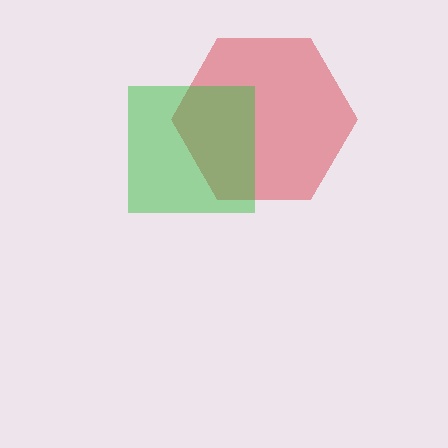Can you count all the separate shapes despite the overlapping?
Yes, there are 2 separate shapes.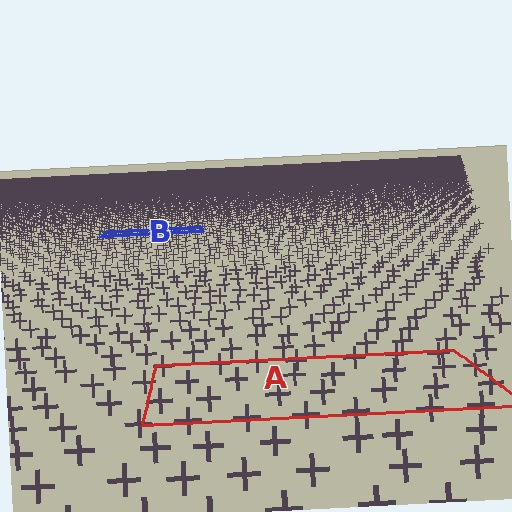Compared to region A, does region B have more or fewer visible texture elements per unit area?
Region B has more texture elements per unit area — they are packed more densely because it is farther away.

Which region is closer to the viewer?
Region A is closer. The texture elements there are larger and more spread out.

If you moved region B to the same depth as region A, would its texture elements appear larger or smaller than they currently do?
They would appear larger. At a closer depth, the same texture elements are projected at a bigger on-screen size.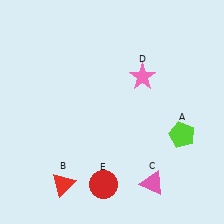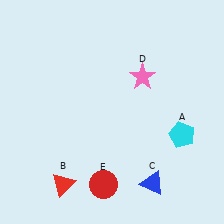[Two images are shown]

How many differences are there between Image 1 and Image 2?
There are 2 differences between the two images.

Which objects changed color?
A changed from lime to cyan. C changed from pink to blue.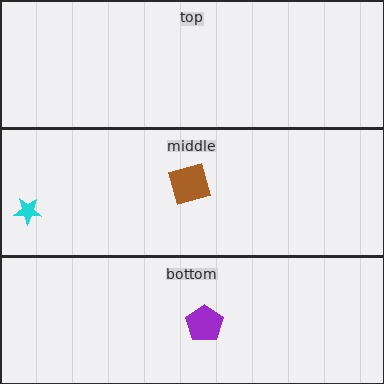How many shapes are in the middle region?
2.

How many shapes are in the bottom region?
1.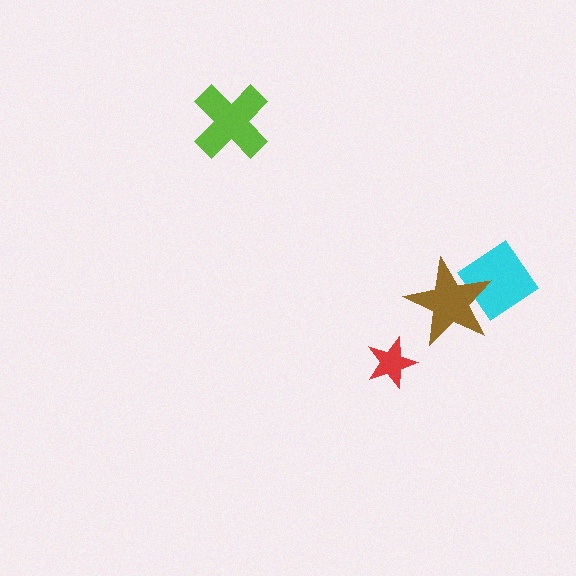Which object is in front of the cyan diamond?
The brown star is in front of the cyan diamond.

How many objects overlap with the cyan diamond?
1 object overlaps with the cyan diamond.